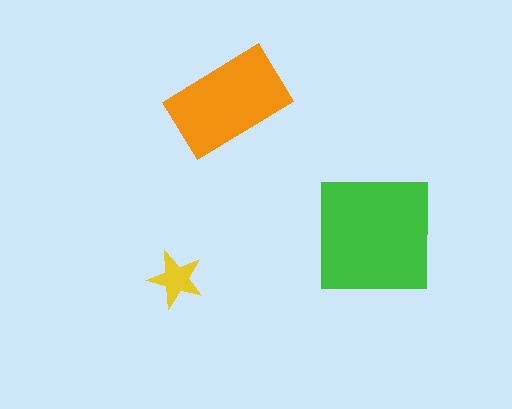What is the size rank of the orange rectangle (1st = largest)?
2nd.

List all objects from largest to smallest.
The green square, the orange rectangle, the yellow star.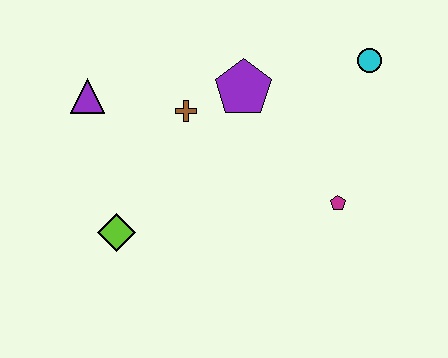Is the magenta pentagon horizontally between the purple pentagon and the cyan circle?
Yes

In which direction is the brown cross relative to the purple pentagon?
The brown cross is to the left of the purple pentagon.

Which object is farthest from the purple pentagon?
The lime diamond is farthest from the purple pentagon.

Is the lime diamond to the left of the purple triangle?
No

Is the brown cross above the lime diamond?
Yes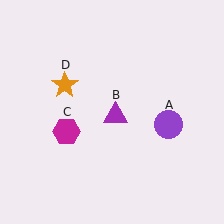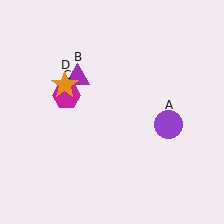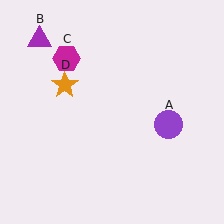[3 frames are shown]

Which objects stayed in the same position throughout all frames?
Purple circle (object A) and orange star (object D) remained stationary.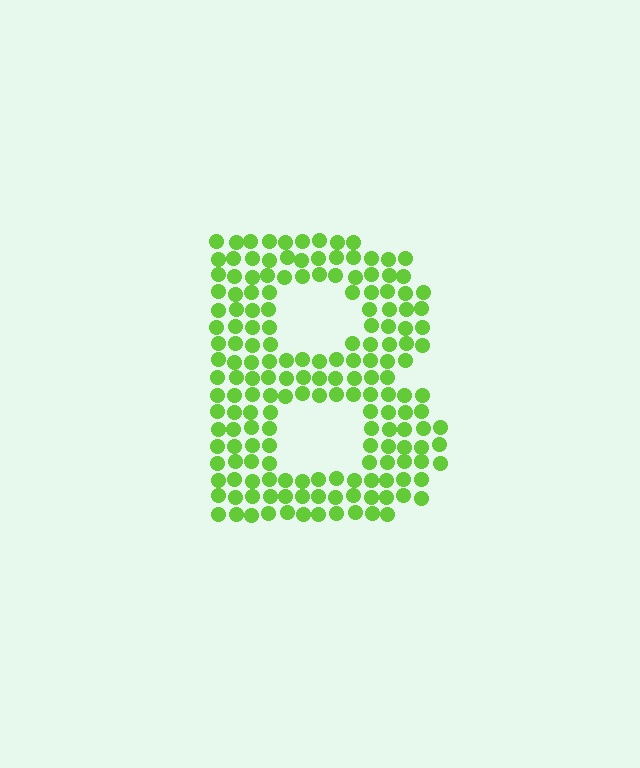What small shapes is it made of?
It is made of small circles.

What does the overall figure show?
The overall figure shows the letter B.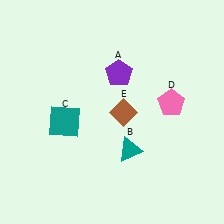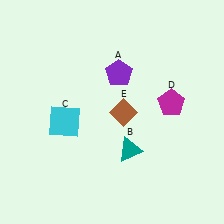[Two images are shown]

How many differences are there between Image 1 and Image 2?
There are 2 differences between the two images.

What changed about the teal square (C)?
In Image 1, C is teal. In Image 2, it changed to cyan.